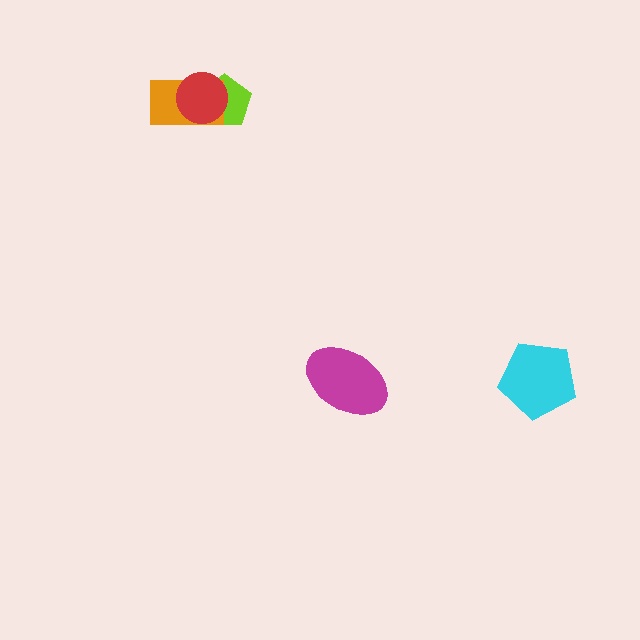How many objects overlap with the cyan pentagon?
0 objects overlap with the cyan pentagon.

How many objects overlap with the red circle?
2 objects overlap with the red circle.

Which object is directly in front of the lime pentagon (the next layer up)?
The orange rectangle is directly in front of the lime pentagon.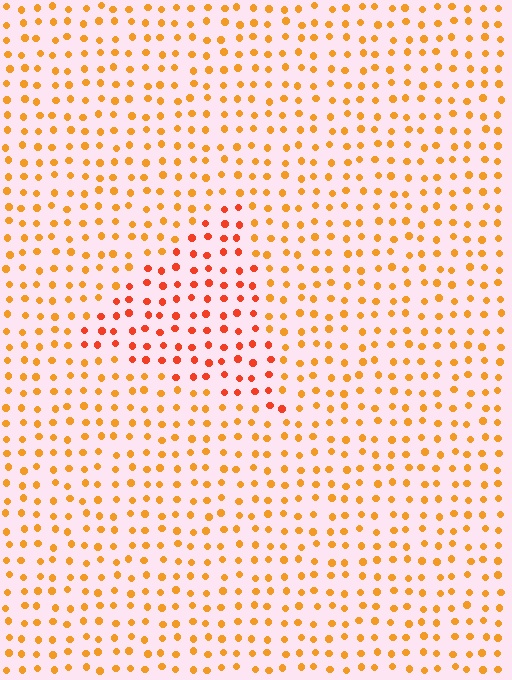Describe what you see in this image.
The image is filled with small orange elements in a uniform arrangement. A triangle-shaped region is visible where the elements are tinted to a slightly different hue, forming a subtle color boundary.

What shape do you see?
I see a triangle.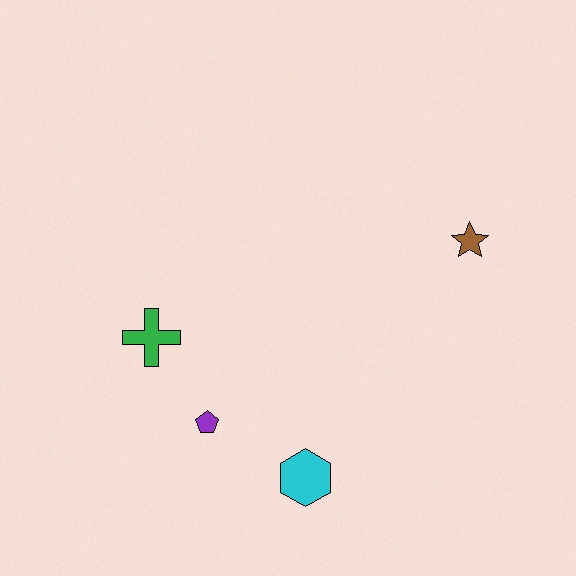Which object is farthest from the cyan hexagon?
The brown star is farthest from the cyan hexagon.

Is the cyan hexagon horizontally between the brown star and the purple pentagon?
Yes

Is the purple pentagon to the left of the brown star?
Yes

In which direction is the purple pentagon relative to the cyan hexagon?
The purple pentagon is to the left of the cyan hexagon.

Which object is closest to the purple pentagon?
The green cross is closest to the purple pentagon.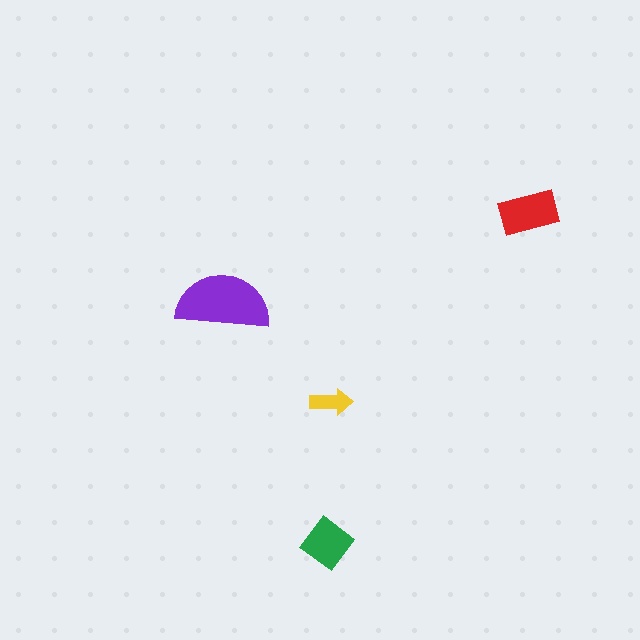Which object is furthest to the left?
The purple semicircle is leftmost.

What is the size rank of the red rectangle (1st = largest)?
2nd.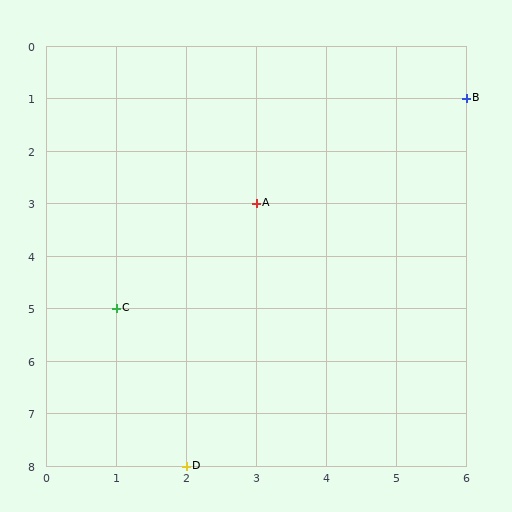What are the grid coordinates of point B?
Point B is at grid coordinates (6, 1).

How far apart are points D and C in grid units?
Points D and C are 1 column and 3 rows apart (about 3.2 grid units diagonally).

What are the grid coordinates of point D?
Point D is at grid coordinates (2, 8).